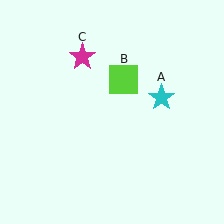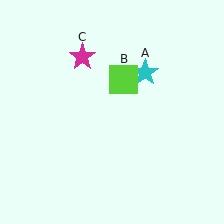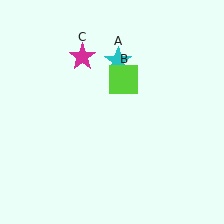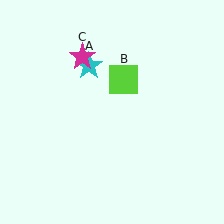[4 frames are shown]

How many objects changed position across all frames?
1 object changed position: cyan star (object A).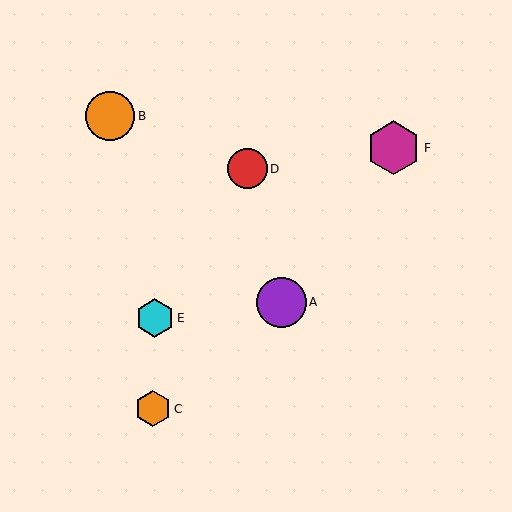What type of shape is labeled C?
Shape C is an orange hexagon.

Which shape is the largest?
The magenta hexagon (labeled F) is the largest.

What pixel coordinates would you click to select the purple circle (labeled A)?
Click at (281, 302) to select the purple circle A.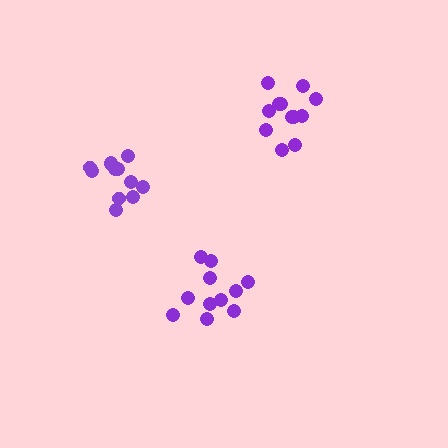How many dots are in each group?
Group 1: 12 dots, Group 2: 12 dots, Group 3: 11 dots (35 total).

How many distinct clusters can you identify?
There are 3 distinct clusters.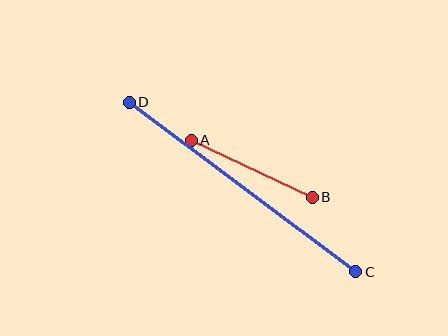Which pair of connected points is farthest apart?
Points C and D are farthest apart.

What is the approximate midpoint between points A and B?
The midpoint is at approximately (252, 169) pixels.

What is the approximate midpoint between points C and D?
The midpoint is at approximately (243, 187) pixels.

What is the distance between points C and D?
The distance is approximately 283 pixels.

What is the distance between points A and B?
The distance is approximately 134 pixels.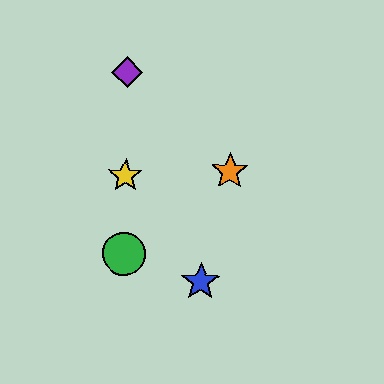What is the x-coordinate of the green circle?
The green circle is at x≈124.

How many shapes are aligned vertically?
4 shapes (the red star, the green circle, the yellow star, the purple diamond) are aligned vertically.